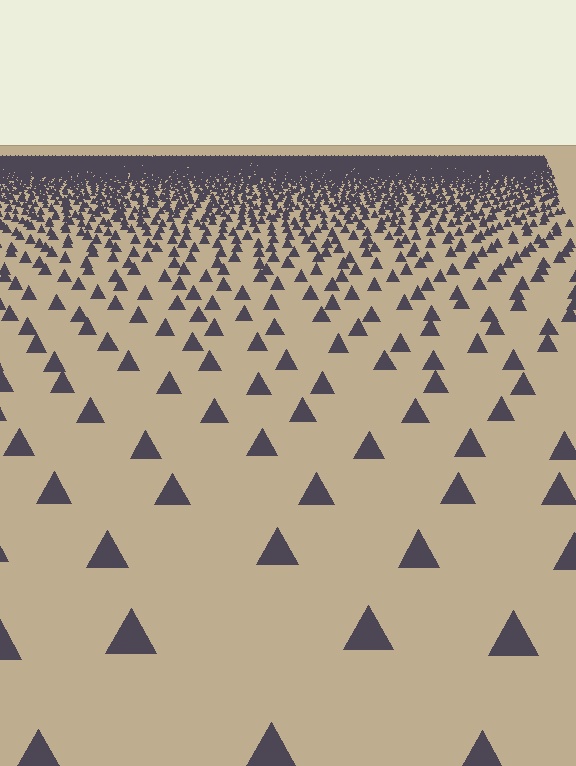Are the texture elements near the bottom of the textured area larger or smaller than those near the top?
Larger. Near the bottom, elements are closer to the viewer and appear at a bigger on-screen size.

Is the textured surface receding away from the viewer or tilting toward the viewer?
The surface is receding away from the viewer. Texture elements get smaller and denser toward the top.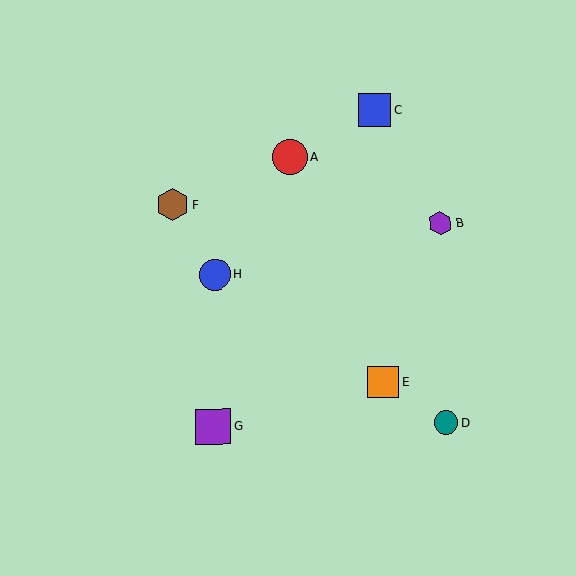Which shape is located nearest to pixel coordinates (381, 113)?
The blue square (labeled C) at (374, 110) is nearest to that location.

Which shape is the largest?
The purple square (labeled G) is the largest.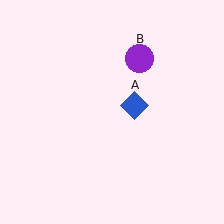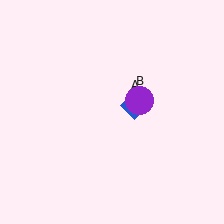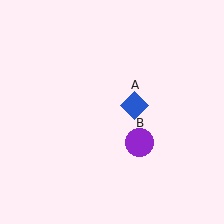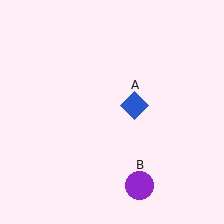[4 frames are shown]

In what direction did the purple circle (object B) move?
The purple circle (object B) moved down.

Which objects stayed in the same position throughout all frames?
Blue diamond (object A) remained stationary.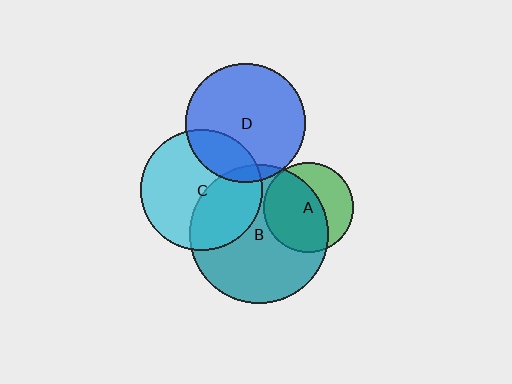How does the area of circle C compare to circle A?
Approximately 1.8 times.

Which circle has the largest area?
Circle B (teal).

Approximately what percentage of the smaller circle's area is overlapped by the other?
Approximately 60%.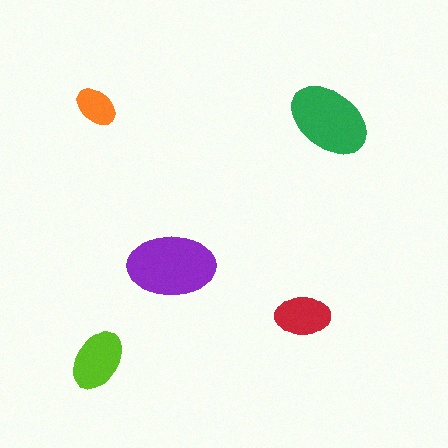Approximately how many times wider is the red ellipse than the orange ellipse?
About 1.5 times wider.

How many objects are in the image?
There are 5 objects in the image.